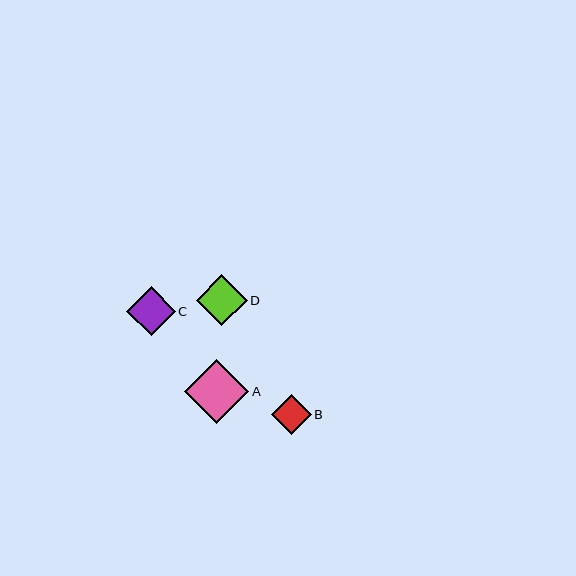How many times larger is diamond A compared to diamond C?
Diamond A is approximately 1.3 times the size of diamond C.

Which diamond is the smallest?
Diamond B is the smallest with a size of approximately 40 pixels.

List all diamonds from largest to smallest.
From largest to smallest: A, D, C, B.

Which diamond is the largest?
Diamond A is the largest with a size of approximately 64 pixels.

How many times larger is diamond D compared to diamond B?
Diamond D is approximately 1.3 times the size of diamond B.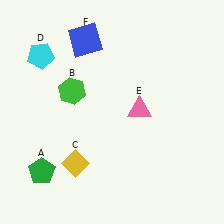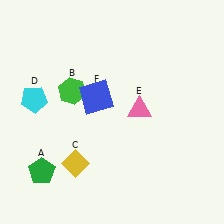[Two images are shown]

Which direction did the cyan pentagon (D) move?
The cyan pentagon (D) moved down.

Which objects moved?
The objects that moved are: the cyan pentagon (D), the blue square (F).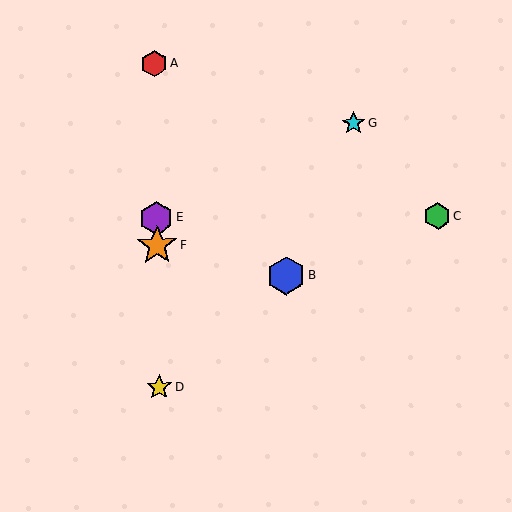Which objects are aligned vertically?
Objects A, D, E, F are aligned vertically.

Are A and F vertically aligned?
Yes, both are at x≈154.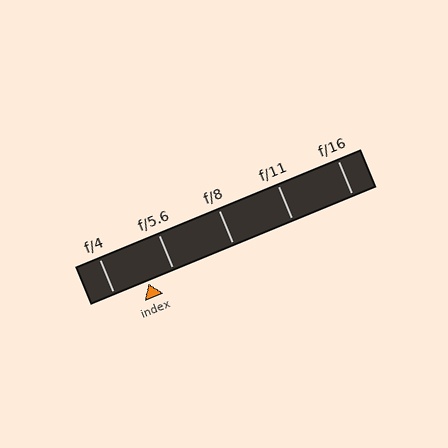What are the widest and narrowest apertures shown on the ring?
The widest aperture shown is f/4 and the narrowest is f/16.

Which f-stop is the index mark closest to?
The index mark is closest to f/5.6.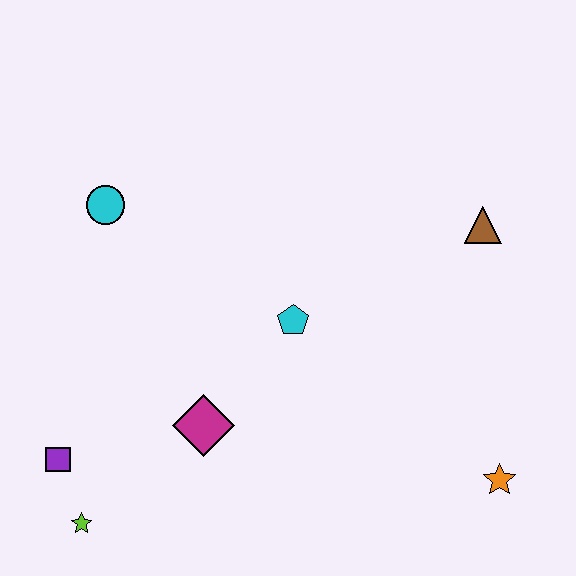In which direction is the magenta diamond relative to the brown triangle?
The magenta diamond is to the left of the brown triangle.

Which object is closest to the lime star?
The purple square is closest to the lime star.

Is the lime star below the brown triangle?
Yes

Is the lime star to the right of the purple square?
Yes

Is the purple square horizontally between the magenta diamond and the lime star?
No